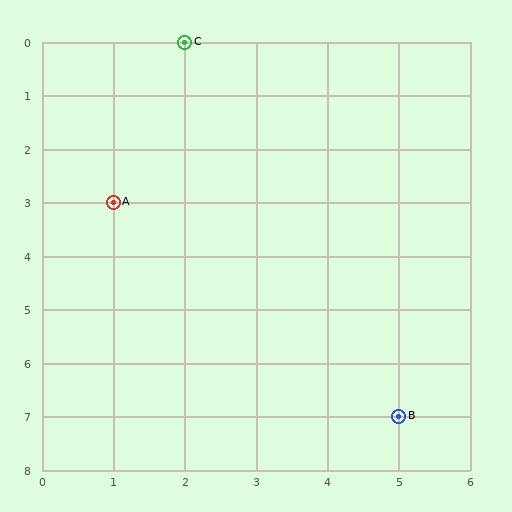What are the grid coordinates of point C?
Point C is at grid coordinates (2, 0).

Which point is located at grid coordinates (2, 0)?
Point C is at (2, 0).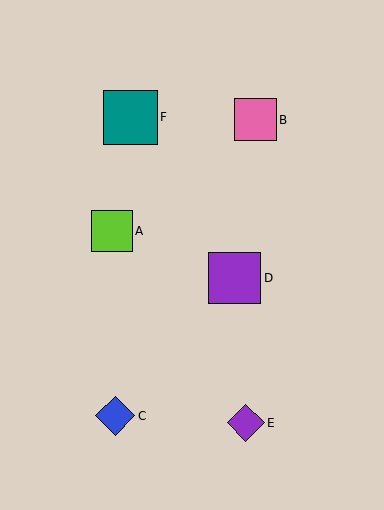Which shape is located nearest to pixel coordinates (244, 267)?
The purple square (labeled D) at (235, 278) is nearest to that location.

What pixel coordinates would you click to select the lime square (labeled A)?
Click at (112, 231) to select the lime square A.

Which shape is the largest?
The teal square (labeled F) is the largest.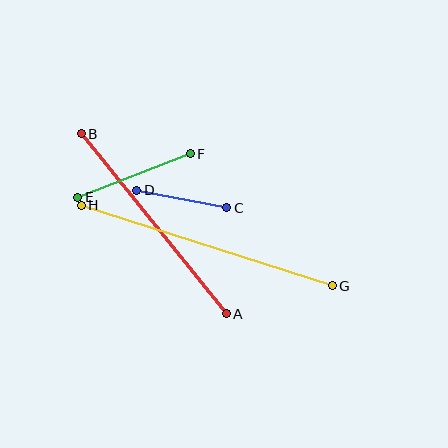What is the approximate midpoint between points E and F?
The midpoint is at approximately (134, 175) pixels.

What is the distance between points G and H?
The distance is approximately 264 pixels.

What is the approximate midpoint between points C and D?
The midpoint is at approximately (182, 199) pixels.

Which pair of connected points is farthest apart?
Points G and H are farthest apart.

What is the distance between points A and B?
The distance is approximately 231 pixels.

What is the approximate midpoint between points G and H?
The midpoint is at approximately (207, 246) pixels.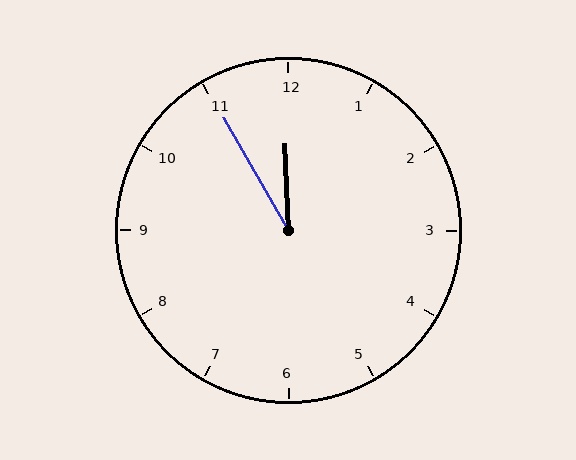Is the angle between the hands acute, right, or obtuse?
It is acute.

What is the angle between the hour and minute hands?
Approximately 28 degrees.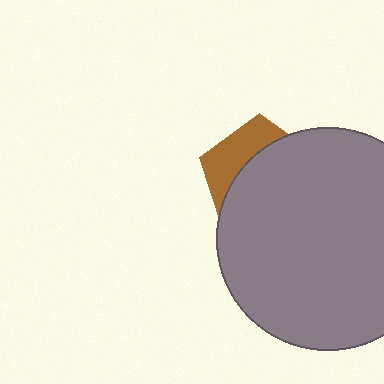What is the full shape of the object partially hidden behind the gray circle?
The partially hidden object is a brown pentagon.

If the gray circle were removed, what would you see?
You would see the complete brown pentagon.